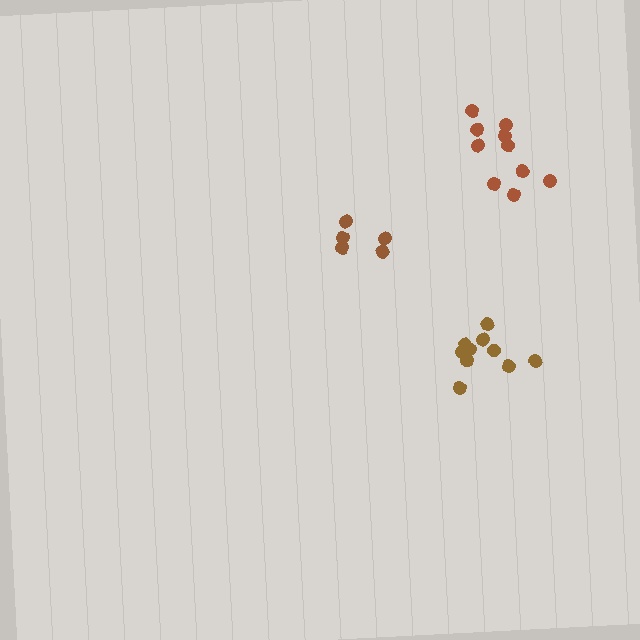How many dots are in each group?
Group 1: 5 dots, Group 2: 10 dots, Group 3: 10 dots (25 total).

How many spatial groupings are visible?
There are 3 spatial groupings.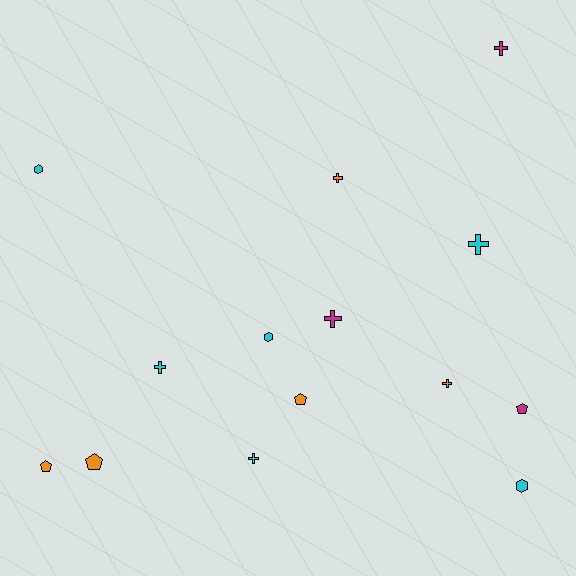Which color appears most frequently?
Cyan, with 6 objects.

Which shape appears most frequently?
Cross, with 7 objects.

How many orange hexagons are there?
There are no orange hexagons.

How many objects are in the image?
There are 14 objects.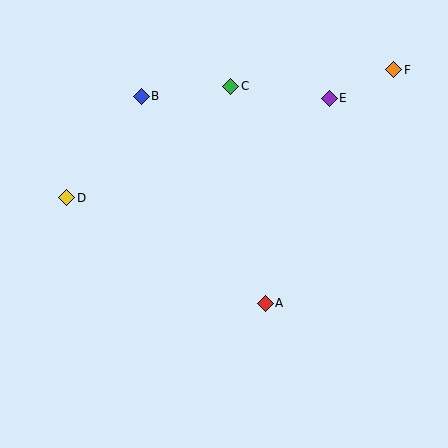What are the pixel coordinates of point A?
Point A is at (265, 303).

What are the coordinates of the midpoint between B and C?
The midpoint between B and C is at (186, 91).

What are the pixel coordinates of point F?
Point F is at (394, 70).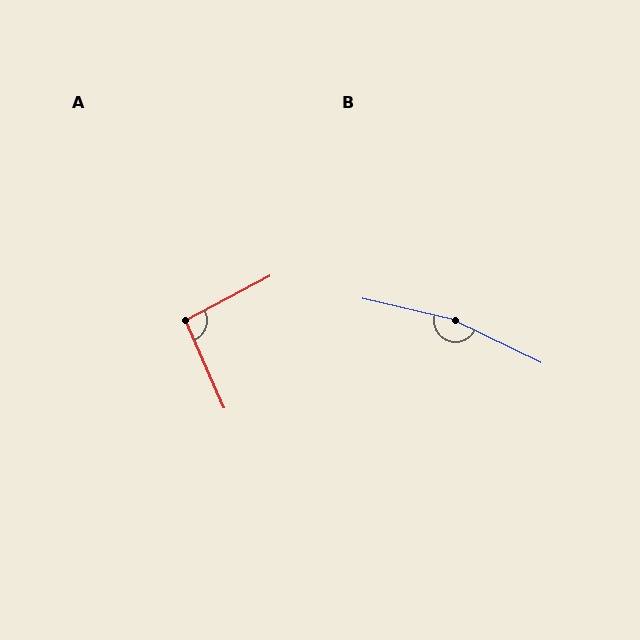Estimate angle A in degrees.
Approximately 94 degrees.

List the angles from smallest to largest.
A (94°), B (167°).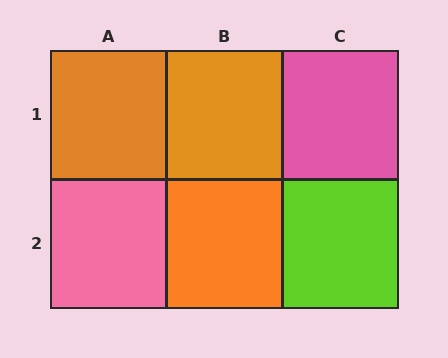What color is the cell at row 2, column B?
Orange.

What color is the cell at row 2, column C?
Lime.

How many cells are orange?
3 cells are orange.